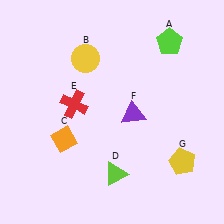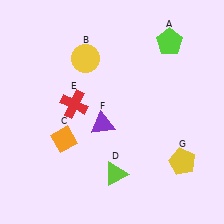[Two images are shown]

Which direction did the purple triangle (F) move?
The purple triangle (F) moved left.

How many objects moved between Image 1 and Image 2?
1 object moved between the two images.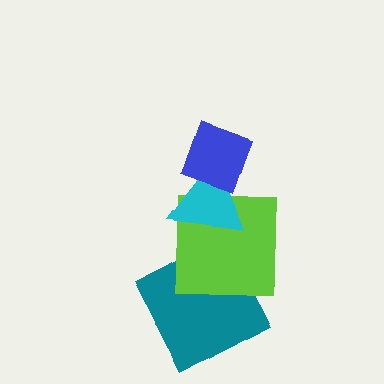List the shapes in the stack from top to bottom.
From top to bottom: the blue diamond, the cyan triangle, the lime square, the teal square.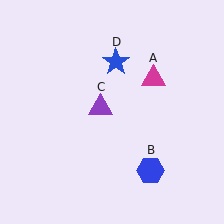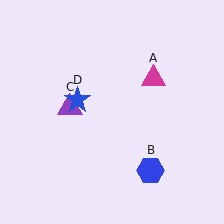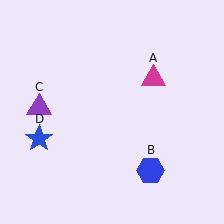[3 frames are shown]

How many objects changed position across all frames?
2 objects changed position: purple triangle (object C), blue star (object D).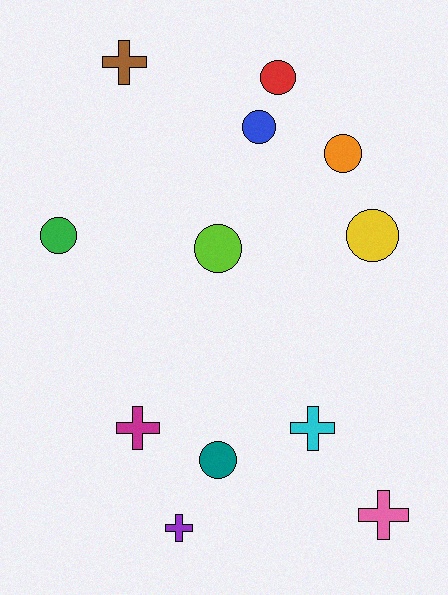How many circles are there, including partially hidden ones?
There are 7 circles.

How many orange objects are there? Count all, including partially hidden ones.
There is 1 orange object.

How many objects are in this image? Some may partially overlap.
There are 12 objects.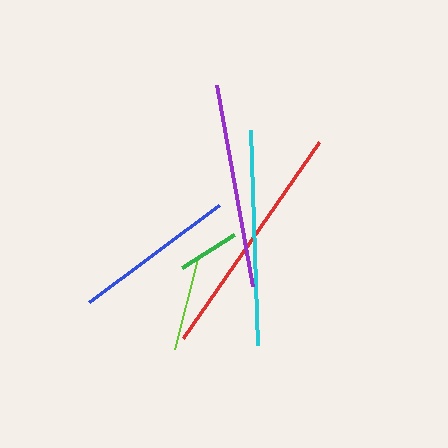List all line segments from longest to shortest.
From longest to shortest: red, cyan, purple, blue, lime, green.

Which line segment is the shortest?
The green line is the shortest at approximately 61 pixels.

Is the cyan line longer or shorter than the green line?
The cyan line is longer than the green line.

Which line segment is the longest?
The red line is the longest at approximately 238 pixels.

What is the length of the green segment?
The green segment is approximately 61 pixels long.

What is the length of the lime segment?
The lime segment is approximately 93 pixels long.